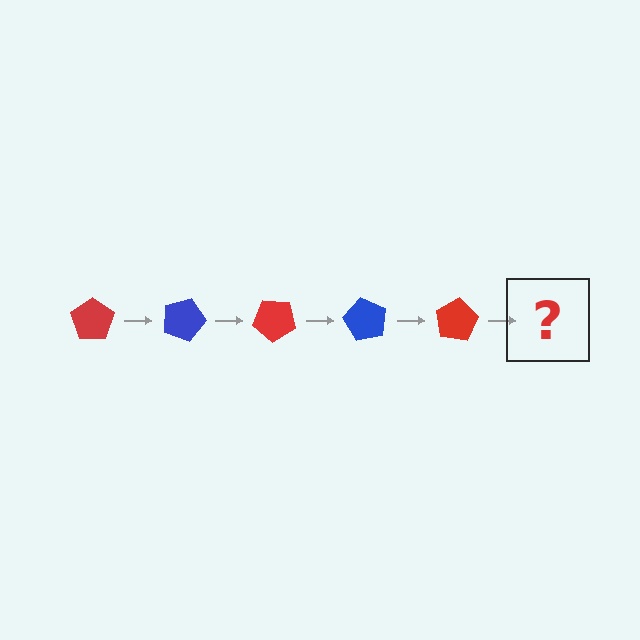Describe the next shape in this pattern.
It should be a blue pentagon, rotated 100 degrees from the start.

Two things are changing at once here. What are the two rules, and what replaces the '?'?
The two rules are that it rotates 20 degrees each step and the color cycles through red and blue. The '?' should be a blue pentagon, rotated 100 degrees from the start.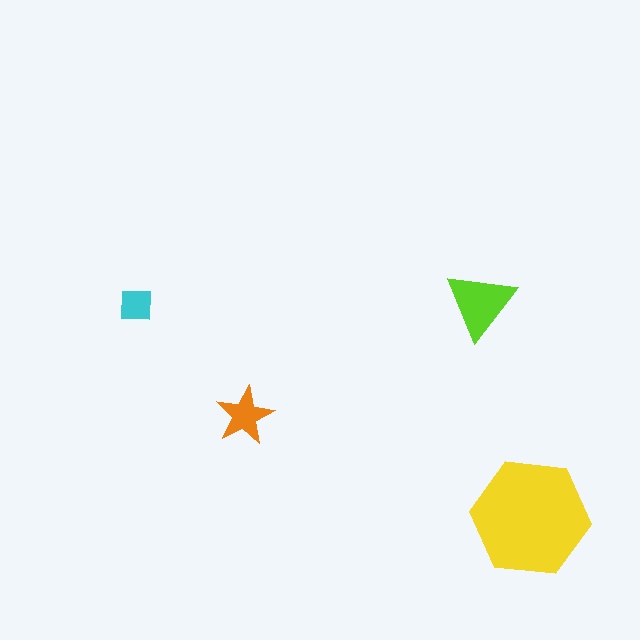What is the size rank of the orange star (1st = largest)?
3rd.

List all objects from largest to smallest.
The yellow hexagon, the lime triangle, the orange star, the cyan square.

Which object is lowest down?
The yellow hexagon is bottommost.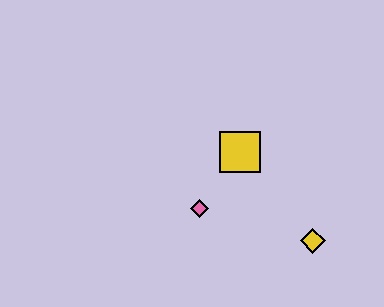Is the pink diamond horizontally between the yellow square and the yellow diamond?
No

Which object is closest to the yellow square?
The pink diamond is closest to the yellow square.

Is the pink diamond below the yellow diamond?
No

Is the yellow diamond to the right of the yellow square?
Yes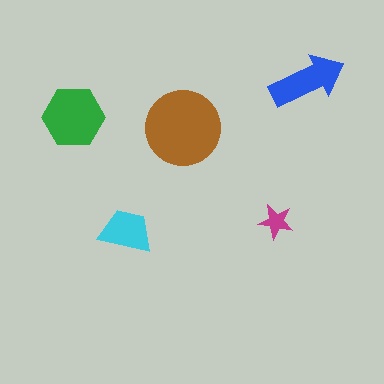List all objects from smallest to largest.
The magenta star, the cyan trapezoid, the blue arrow, the green hexagon, the brown circle.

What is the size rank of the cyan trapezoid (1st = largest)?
4th.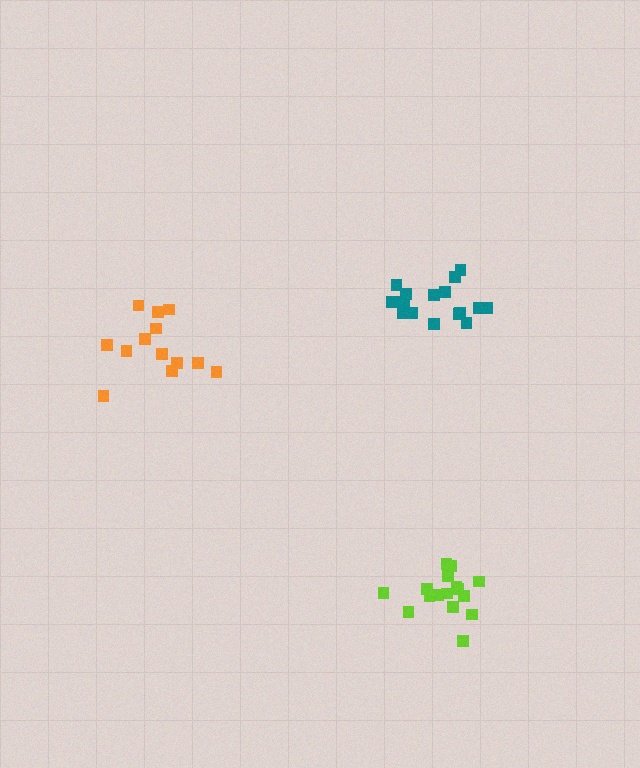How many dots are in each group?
Group 1: 13 dots, Group 2: 16 dots, Group 3: 16 dots (45 total).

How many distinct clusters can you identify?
There are 3 distinct clusters.